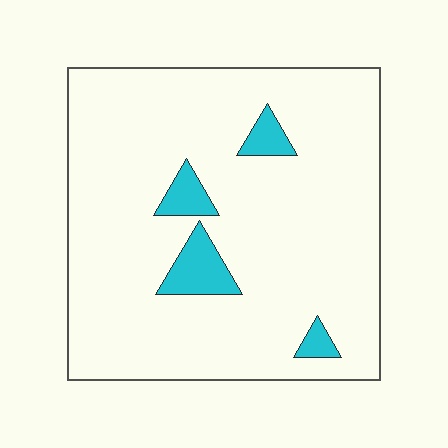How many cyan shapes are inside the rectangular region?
4.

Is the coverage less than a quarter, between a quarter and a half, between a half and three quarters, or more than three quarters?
Less than a quarter.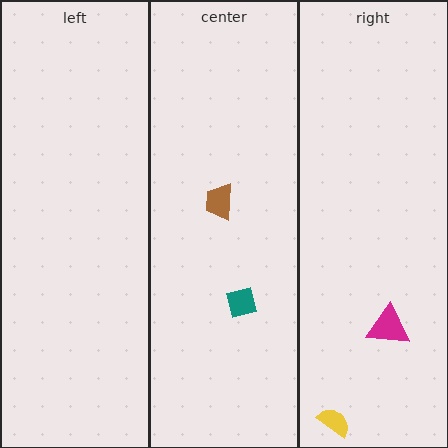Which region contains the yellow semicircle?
The right region.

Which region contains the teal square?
The center region.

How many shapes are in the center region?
2.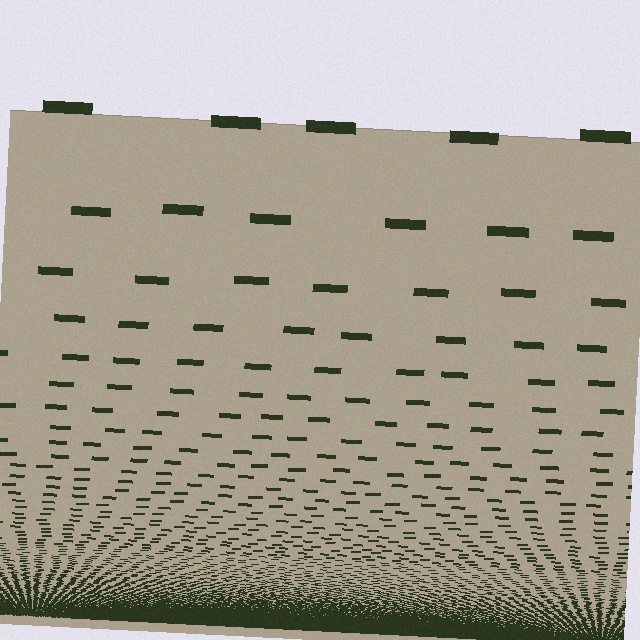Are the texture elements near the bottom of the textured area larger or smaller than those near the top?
Smaller. The gradient is inverted — elements near the bottom are smaller and denser.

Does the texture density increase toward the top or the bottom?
Density increases toward the bottom.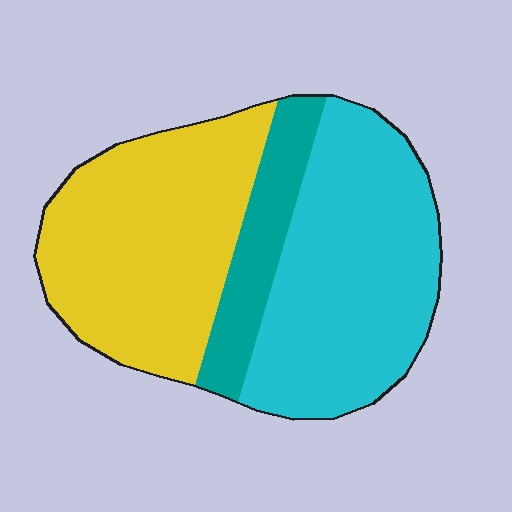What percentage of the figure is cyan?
Cyan takes up about two fifths (2/5) of the figure.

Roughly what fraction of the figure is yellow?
Yellow covers roughly 40% of the figure.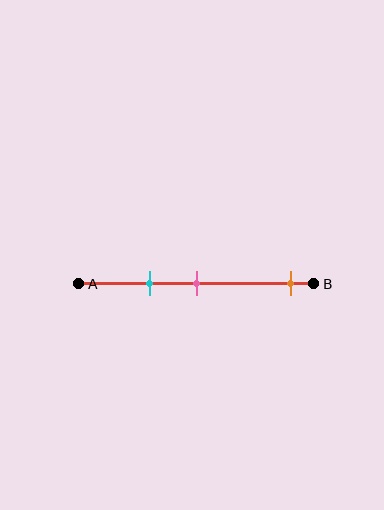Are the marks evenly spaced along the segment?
No, the marks are not evenly spaced.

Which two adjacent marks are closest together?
The cyan and pink marks are the closest adjacent pair.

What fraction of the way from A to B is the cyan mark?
The cyan mark is approximately 30% (0.3) of the way from A to B.